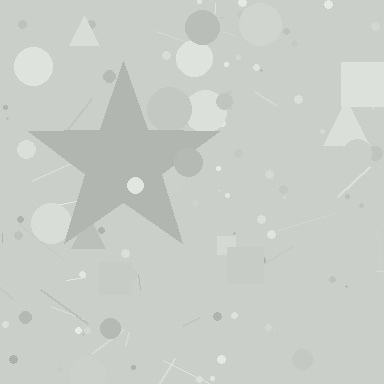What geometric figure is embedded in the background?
A star is embedded in the background.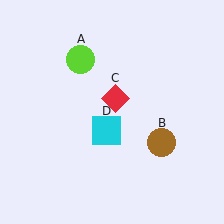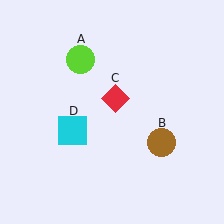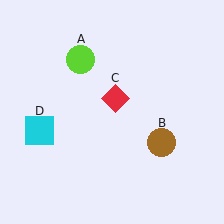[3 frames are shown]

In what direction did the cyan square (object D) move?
The cyan square (object D) moved left.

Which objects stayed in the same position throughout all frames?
Lime circle (object A) and brown circle (object B) and red diamond (object C) remained stationary.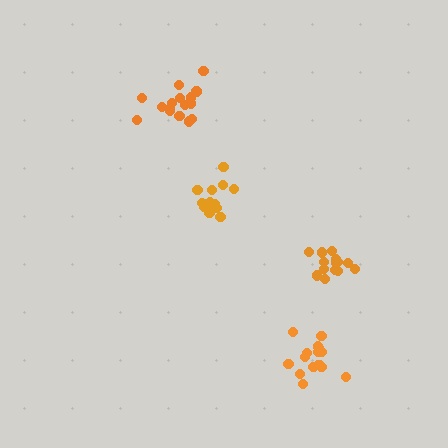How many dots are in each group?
Group 1: 14 dots, Group 2: 16 dots, Group 3: 16 dots, Group 4: 14 dots (60 total).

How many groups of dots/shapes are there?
There are 4 groups.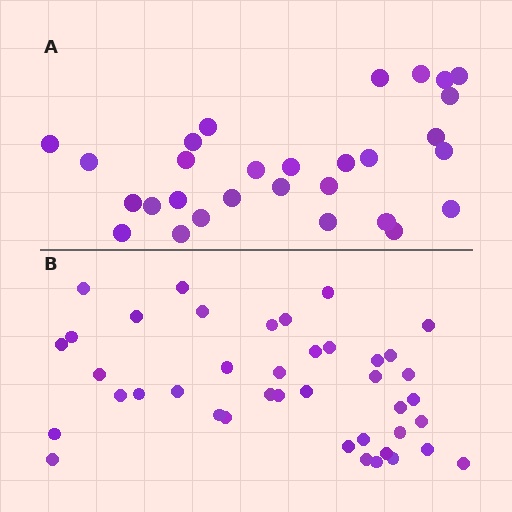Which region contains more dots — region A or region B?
Region B (the bottom region) has more dots.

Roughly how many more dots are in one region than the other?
Region B has roughly 12 or so more dots than region A.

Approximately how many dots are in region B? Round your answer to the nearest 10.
About 40 dots. (The exact count is 41, which rounds to 40.)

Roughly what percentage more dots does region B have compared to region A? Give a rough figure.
About 40% more.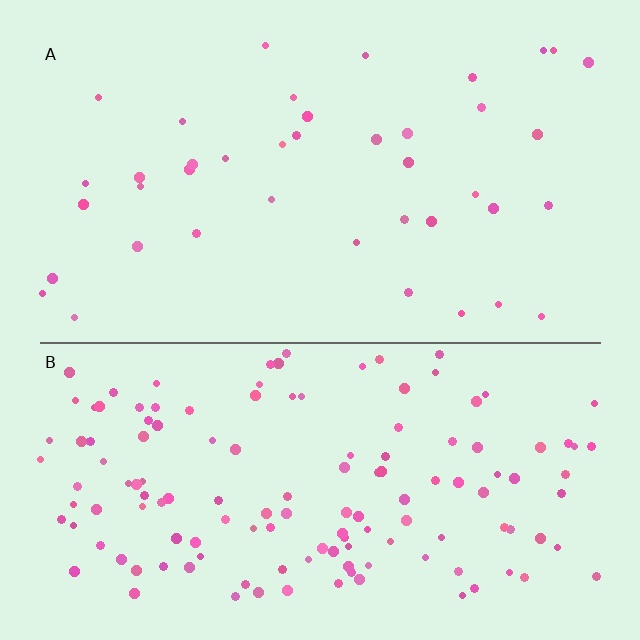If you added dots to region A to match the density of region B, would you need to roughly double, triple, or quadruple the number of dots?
Approximately triple.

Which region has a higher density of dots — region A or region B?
B (the bottom).